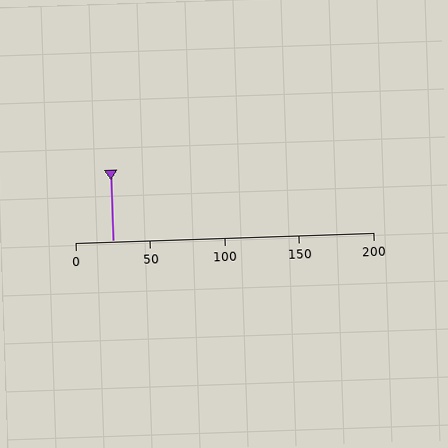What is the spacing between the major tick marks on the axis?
The major ticks are spaced 50 apart.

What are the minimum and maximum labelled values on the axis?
The axis runs from 0 to 200.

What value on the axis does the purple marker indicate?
The marker indicates approximately 25.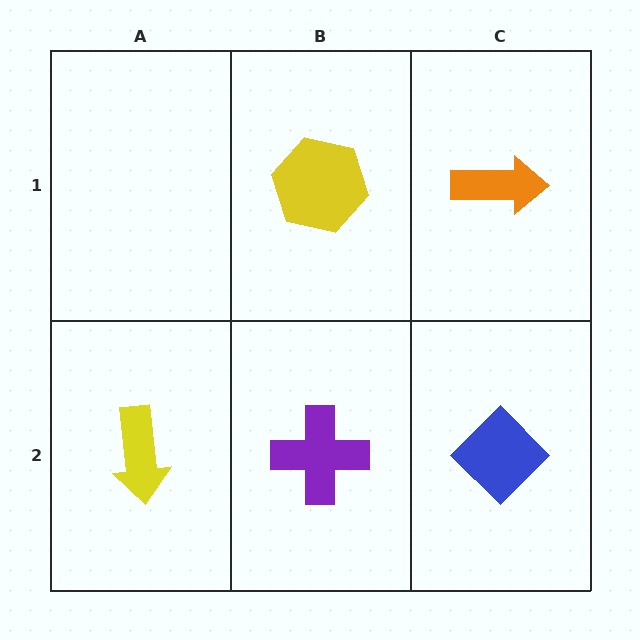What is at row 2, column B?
A purple cross.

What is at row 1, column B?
A yellow hexagon.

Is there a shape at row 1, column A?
No, that cell is empty.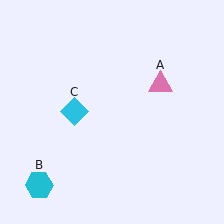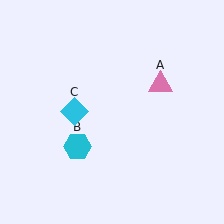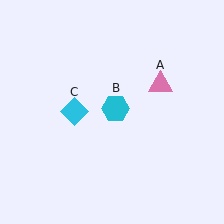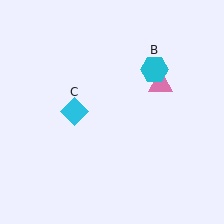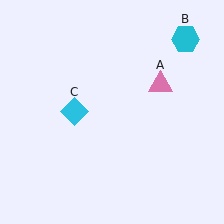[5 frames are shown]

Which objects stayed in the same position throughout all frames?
Pink triangle (object A) and cyan diamond (object C) remained stationary.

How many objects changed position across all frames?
1 object changed position: cyan hexagon (object B).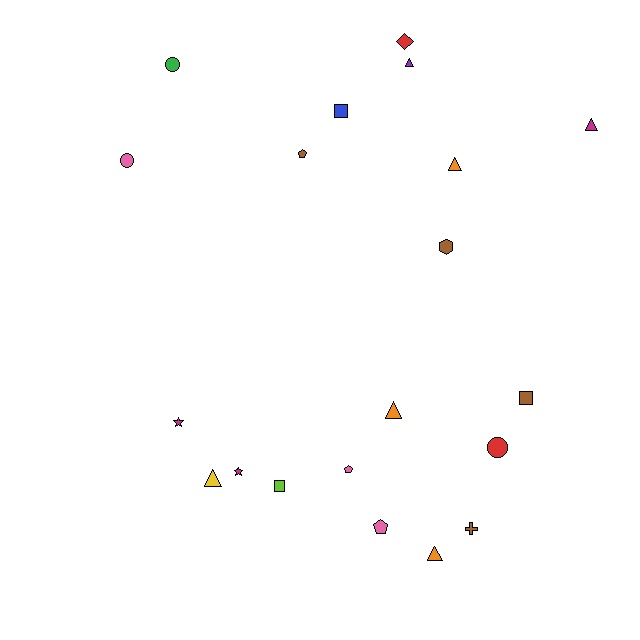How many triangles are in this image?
There are 6 triangles.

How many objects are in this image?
There are 20 objects.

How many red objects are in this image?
There are 2 red objects.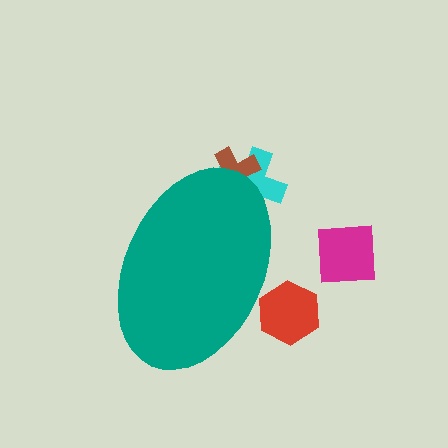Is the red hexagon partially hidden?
Yes, the red hexagon is partially hidden behind the teal ellipse.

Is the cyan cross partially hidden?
Yes, the cyan cross is partially hidden behind the teal ellipse.